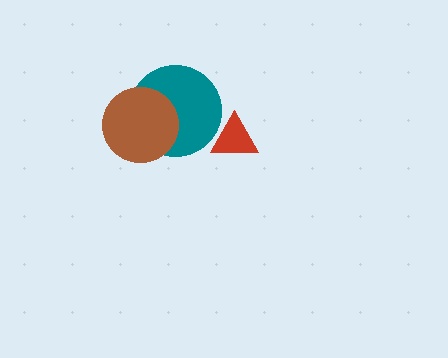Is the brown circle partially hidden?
No, no other shape covers it.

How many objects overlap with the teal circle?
2 objects overlap with the teal circle.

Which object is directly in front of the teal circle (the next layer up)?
The brown circle is directly in front of the teal circle.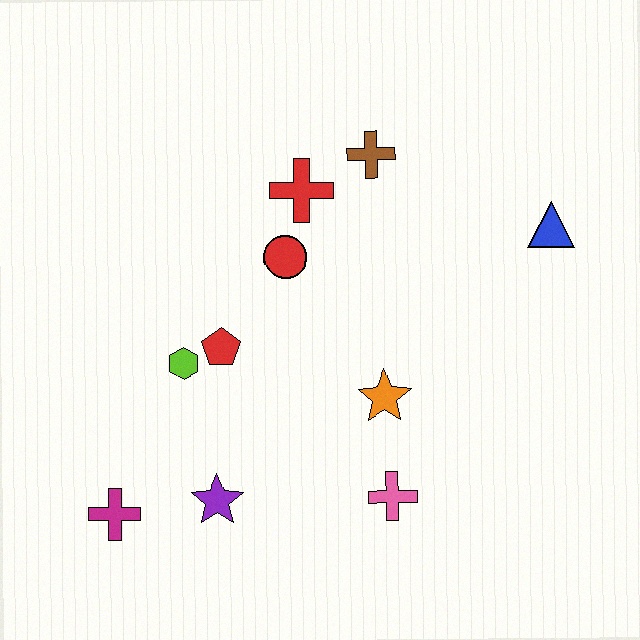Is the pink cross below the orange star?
Yes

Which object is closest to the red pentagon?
The lime hexagon is closest to the red pentagon.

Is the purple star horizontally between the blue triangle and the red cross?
No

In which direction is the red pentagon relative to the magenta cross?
The red pentagon is above the magenta cross.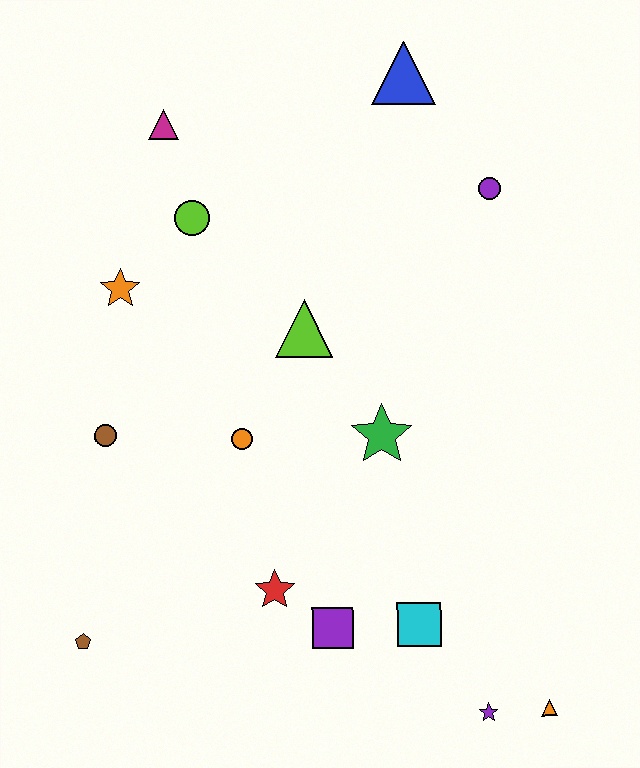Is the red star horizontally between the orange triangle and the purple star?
No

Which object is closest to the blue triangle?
The purple circle is closest to the blue triangle.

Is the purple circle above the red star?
Yes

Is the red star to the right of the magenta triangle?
Yes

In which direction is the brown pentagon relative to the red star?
The brown pentagon is to the left of the red star.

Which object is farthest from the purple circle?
The brown pentagon is farthest from the purple circle.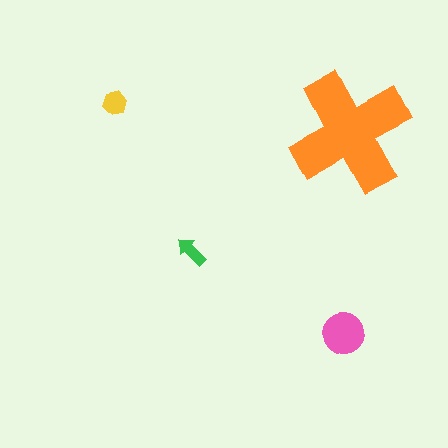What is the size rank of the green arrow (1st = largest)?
4th.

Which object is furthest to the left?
The yellow hexagon is leftmost.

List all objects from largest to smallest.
The orange cross, the pink circle, the yellow hexagon, the green arrow.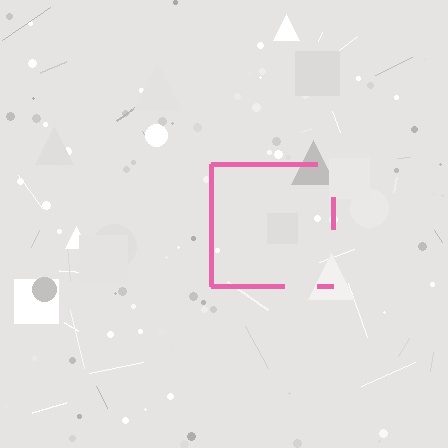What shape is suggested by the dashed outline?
The dashed outline suggests a square.